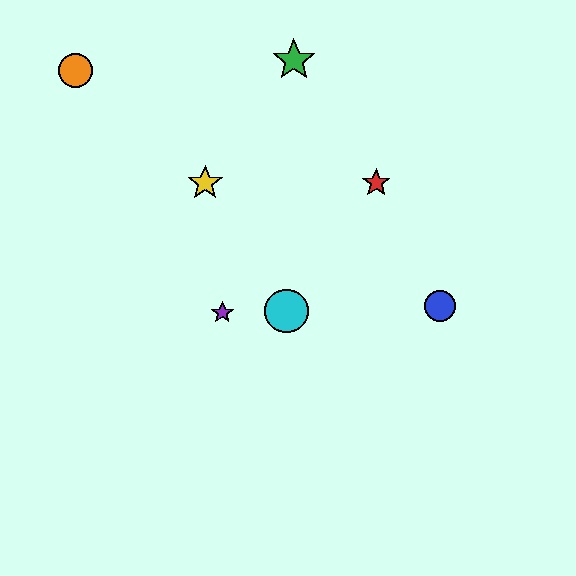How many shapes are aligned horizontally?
2 shapes (the red star, the yellow star) are aligned horizontally.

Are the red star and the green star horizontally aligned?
No, the red star is at y≈183 and the green star is at y≈60.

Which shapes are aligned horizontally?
The red star, the yellow star are aligned horizontally.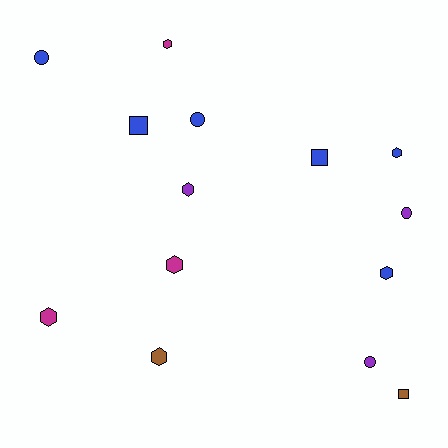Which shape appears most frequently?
Hexagon, with 7 objects.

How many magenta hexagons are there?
There are 3 magenta hexagons.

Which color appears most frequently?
Blue, with 6 objects.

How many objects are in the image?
There are 14 objects.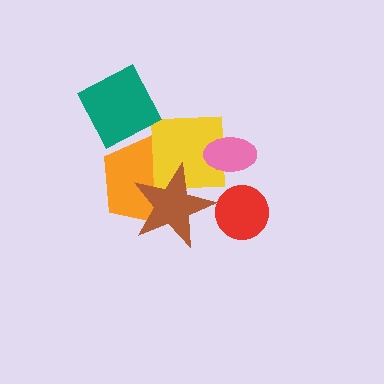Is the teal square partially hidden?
No, no other shape covers it.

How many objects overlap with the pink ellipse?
1 object overlaps with the pink ellipse.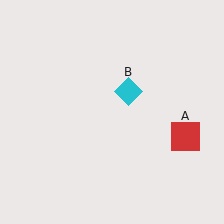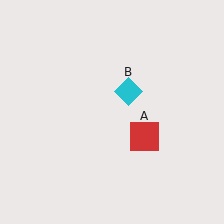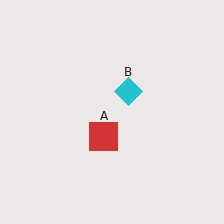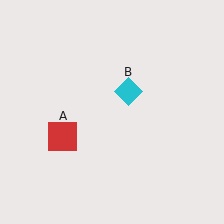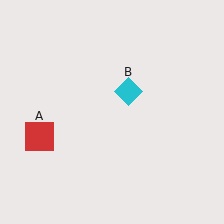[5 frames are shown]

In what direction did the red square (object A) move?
The red square (object A) moved left.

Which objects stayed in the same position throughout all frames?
Cyan diamond (object B) remained stationary.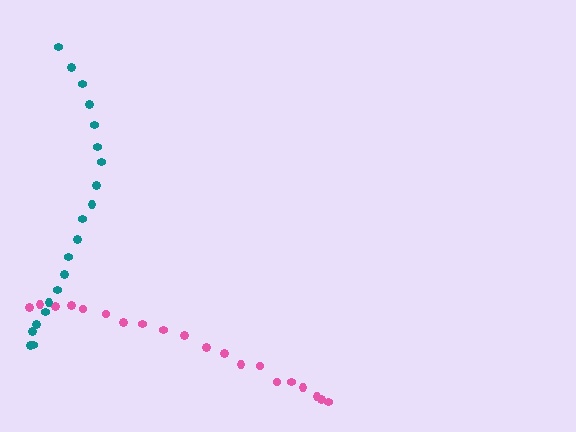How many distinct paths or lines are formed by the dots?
There are 2 distinct paths.